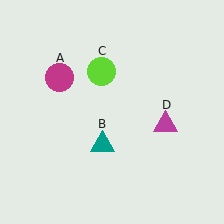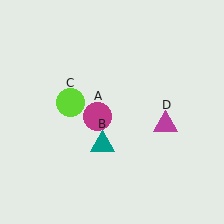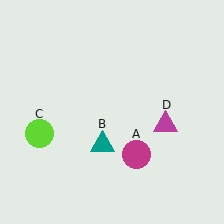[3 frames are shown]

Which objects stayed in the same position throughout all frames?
Teal triangle (object B) and magenta triangle (object D) remained stationary.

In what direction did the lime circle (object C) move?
The lime circle (object C) moved down and to the left.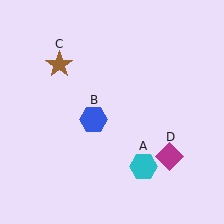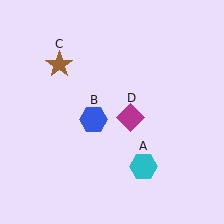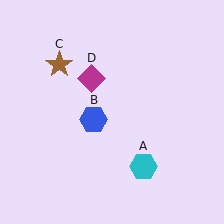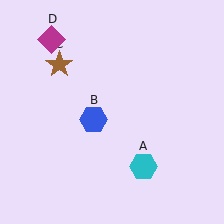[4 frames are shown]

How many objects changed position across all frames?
1 object changed position: magenta diamond (object D).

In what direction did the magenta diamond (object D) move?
The magenta diamond (object D) moved up and to the left.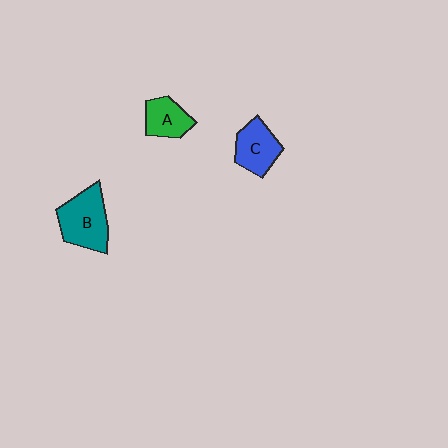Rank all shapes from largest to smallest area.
From largest to smallest: B (teal), C (blue), A (green).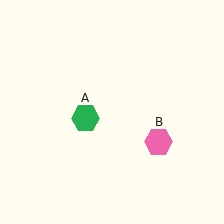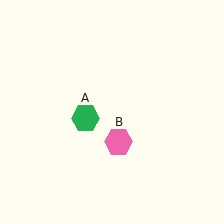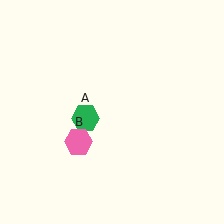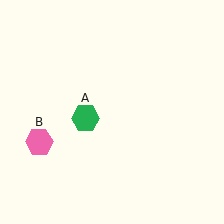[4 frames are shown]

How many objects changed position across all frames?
1 object changed position: pink hexagon (object B).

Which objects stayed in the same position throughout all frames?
Green hexagon (object A) remained stationary.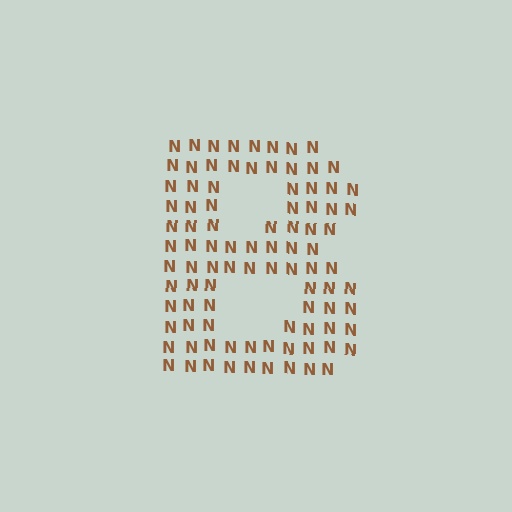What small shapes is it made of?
It is made of small letter N's.